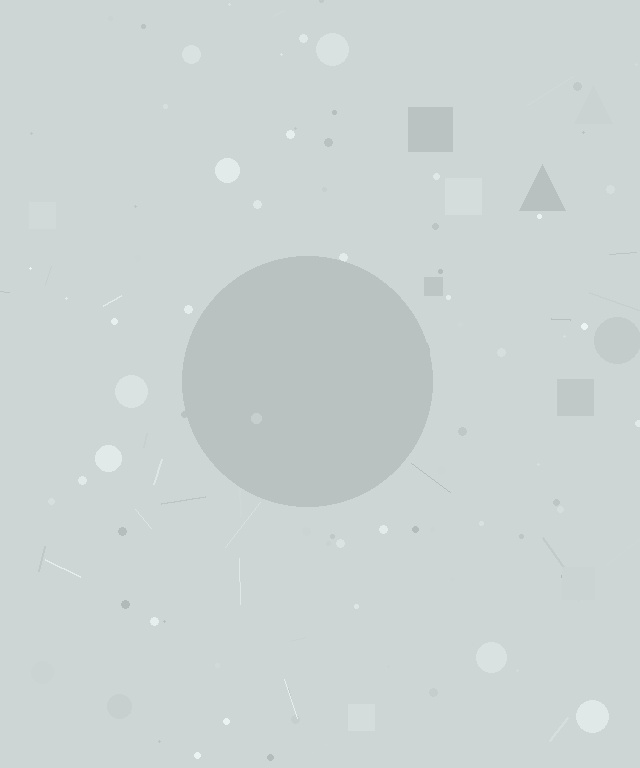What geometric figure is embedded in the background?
A circle is embedded in the background.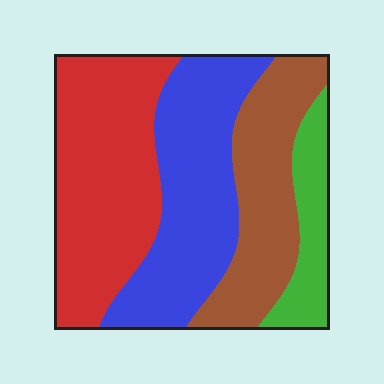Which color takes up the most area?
Red, at roughly 35%.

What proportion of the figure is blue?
Blue covers around 30% of the figure.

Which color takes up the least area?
Green, at roughly 10%.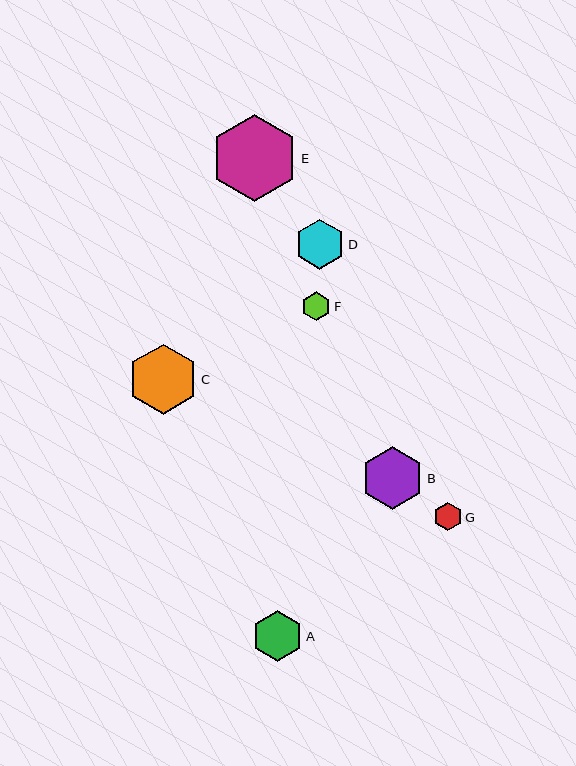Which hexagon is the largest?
Hexagon E is the largest with a size of approximately 88 pixels.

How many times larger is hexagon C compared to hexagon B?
Hexagon C is approximately 1.1 times the size of hexagon B.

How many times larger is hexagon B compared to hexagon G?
Hexagon B is approximately 2.2 times the size of hexagon G.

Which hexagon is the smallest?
Hexagon G is the smallest with a size of approximately 28 pixels.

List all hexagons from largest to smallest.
From largest to smallest: E, C, B, A, D, F, G.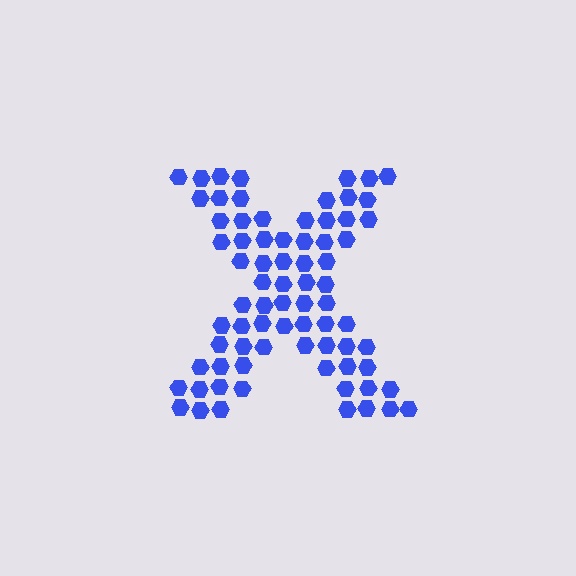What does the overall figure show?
The overall figure shows the letter X.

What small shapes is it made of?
It is made of small hexagons.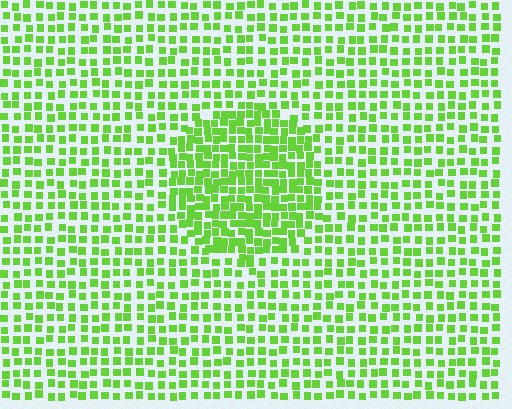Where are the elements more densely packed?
The elements are more densely packed inside the circle boundary.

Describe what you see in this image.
The image contains small lime elements arranged at two different densities. A circle-shaped region is visible where the elements are more densely packed than the surrounding area.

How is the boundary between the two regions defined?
The boundary is defined by a change in element density (approximately 1.7x ratio). All elements are the same color, size, and shape.